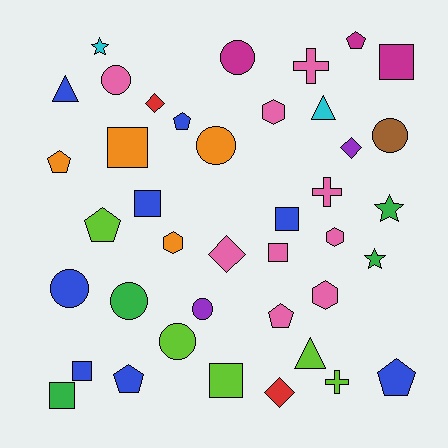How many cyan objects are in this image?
There are 2 cyan objects.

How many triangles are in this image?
There are 3 triangles.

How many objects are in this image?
There are 40 objects.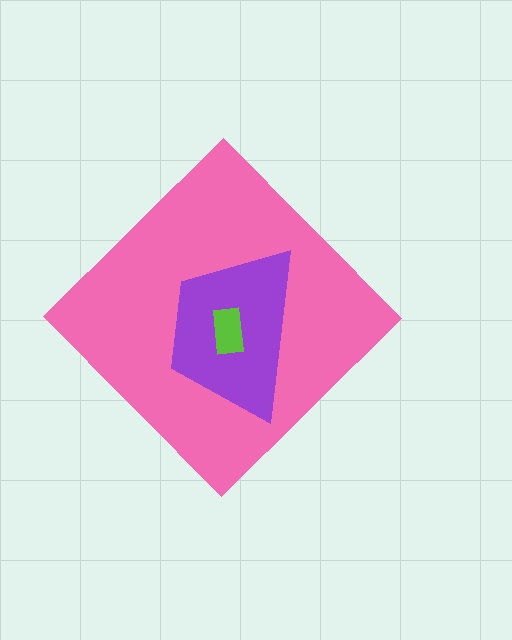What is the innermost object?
The lime rectangle.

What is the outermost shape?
The pink diamond.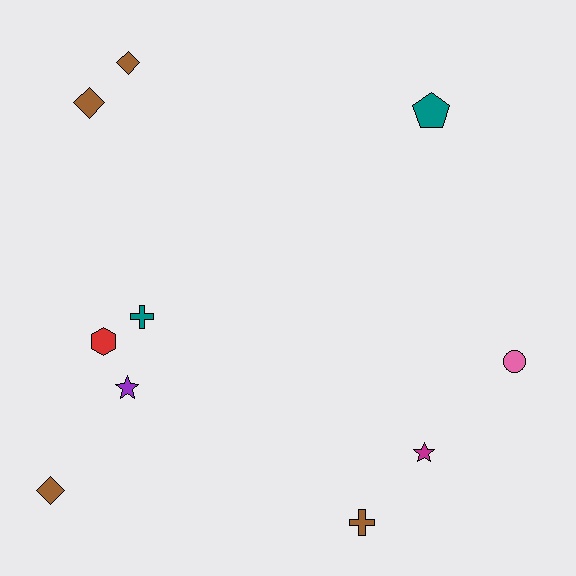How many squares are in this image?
There are no squares.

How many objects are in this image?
There are 10 objects.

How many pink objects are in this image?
There is 1 pink object.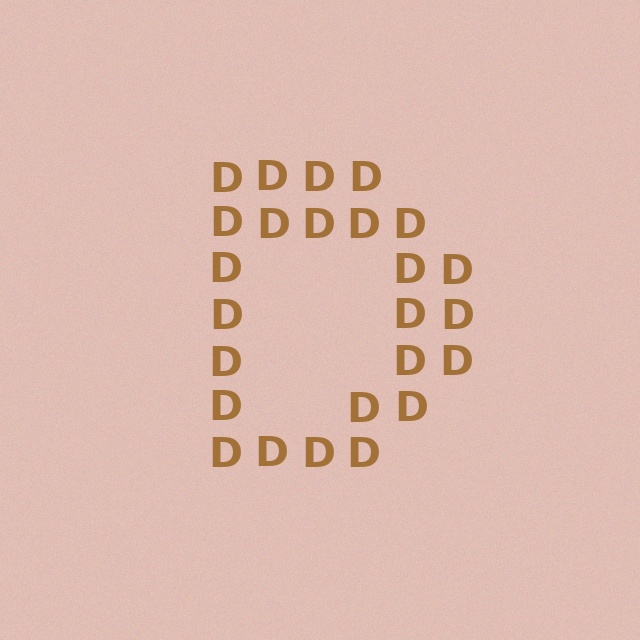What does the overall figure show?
The overall figure shows the letter D.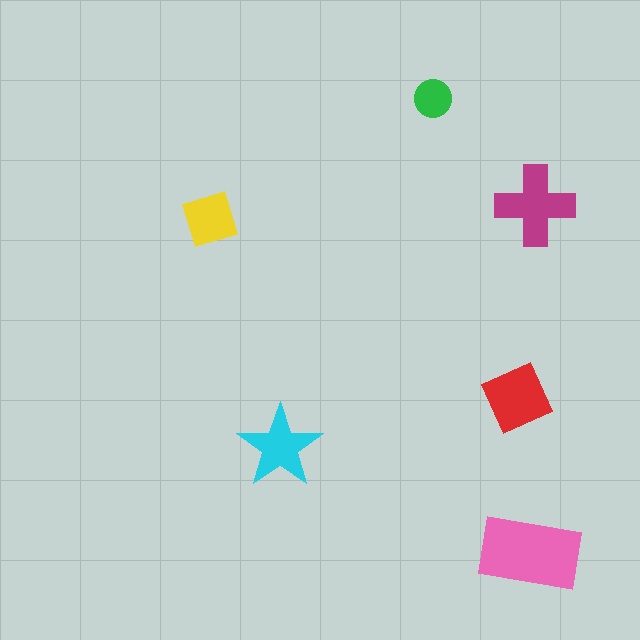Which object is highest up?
The green circle is topmost.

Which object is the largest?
The pink rectangle.